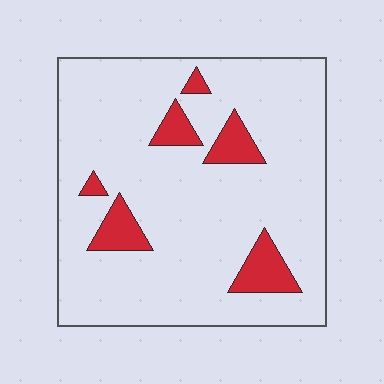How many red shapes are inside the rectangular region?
6.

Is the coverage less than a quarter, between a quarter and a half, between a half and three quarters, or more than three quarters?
Less than a quarter.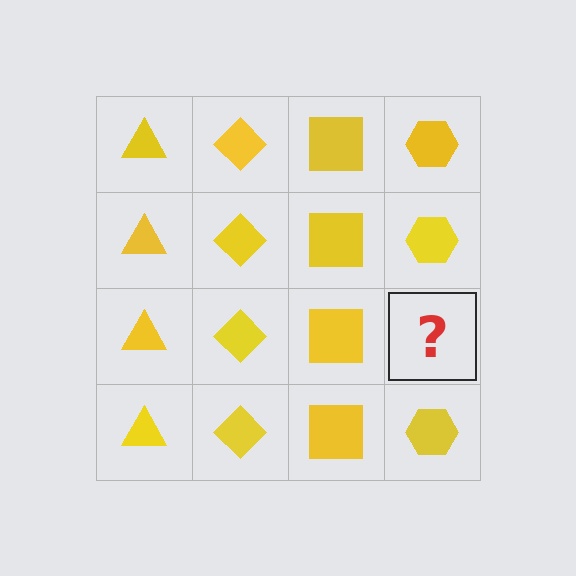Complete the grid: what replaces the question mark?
The question mark should be replaced with a yellow hexagon.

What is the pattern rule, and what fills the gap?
The rule is that each column has a consistent shape. The gap should be filled with a yellow hexagon.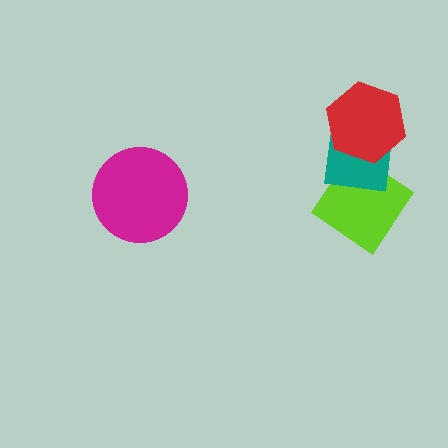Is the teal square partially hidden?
Yes, it is partially covered by another shape.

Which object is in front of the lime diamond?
The teal square is in front of the lime diamond.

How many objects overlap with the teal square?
2 objects overlap with the teal square.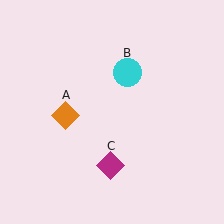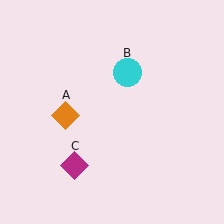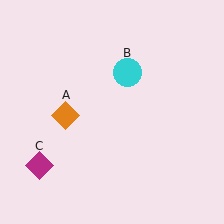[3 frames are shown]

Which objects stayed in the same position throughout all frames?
Orange diamond (object A) and cyan circle (object B) remained stationary.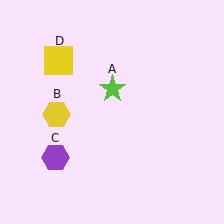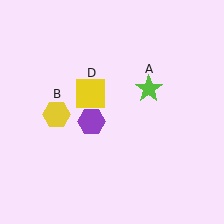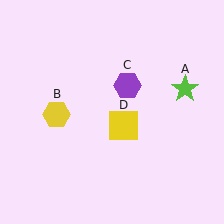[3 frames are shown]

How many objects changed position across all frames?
3 objects changed position: lime star (object A), purple hexagon (object C), yellow square (object D).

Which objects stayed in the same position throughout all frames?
Yellow hexagon (object B) remained stationary.